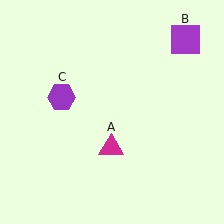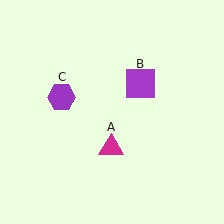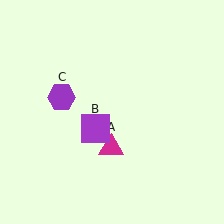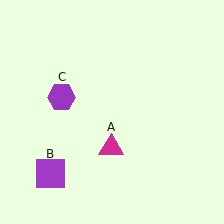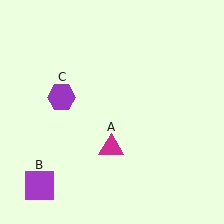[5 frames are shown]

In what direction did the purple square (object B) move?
The purple square (object B) moved down and to the left.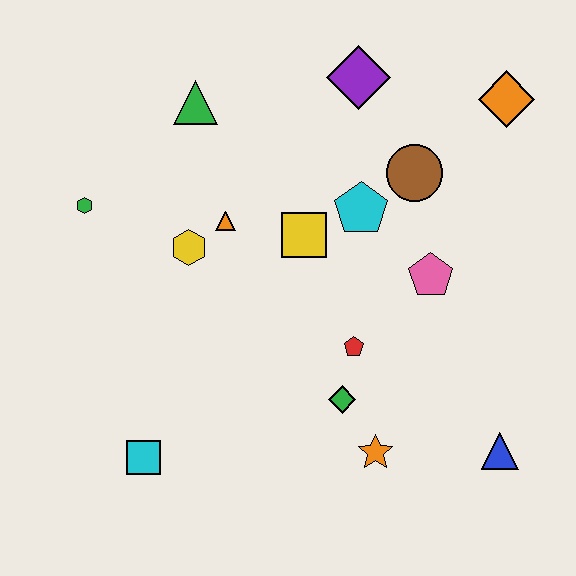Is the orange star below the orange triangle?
Yes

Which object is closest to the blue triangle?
The orange star is closest to the blue triangle.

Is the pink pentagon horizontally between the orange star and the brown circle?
No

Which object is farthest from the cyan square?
The orange diamond is farthest from the cyan square.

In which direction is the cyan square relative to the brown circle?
The cyan square is below the brown circle.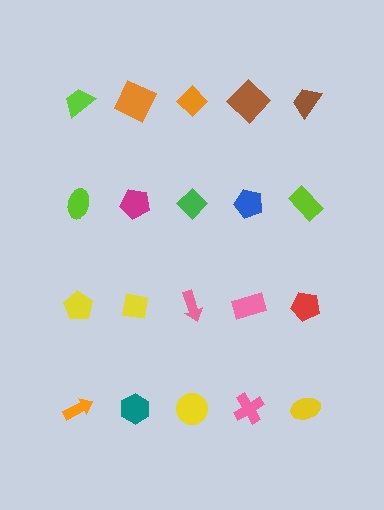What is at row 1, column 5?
A brown trapezoid.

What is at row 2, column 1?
A lime ellipse.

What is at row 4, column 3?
A yellow circle.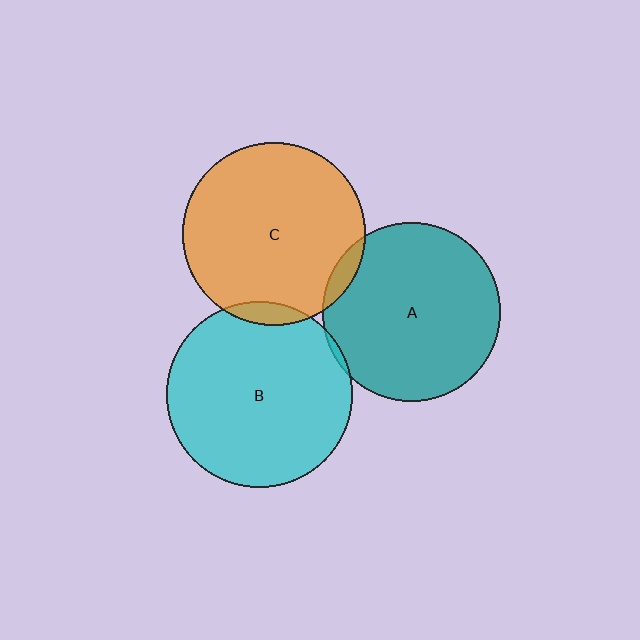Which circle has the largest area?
Circle B (cyan).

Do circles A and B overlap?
Yes.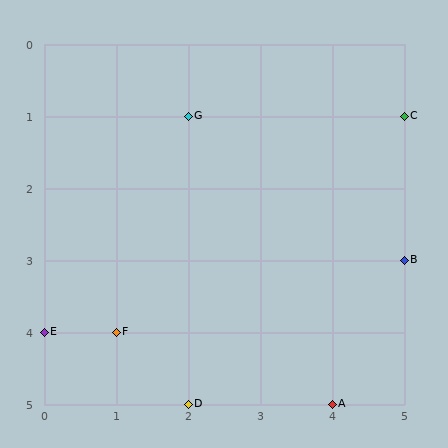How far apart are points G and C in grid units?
Points G and C are 3 columns apart.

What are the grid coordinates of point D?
Point D is at grid coordinates (2, 5).